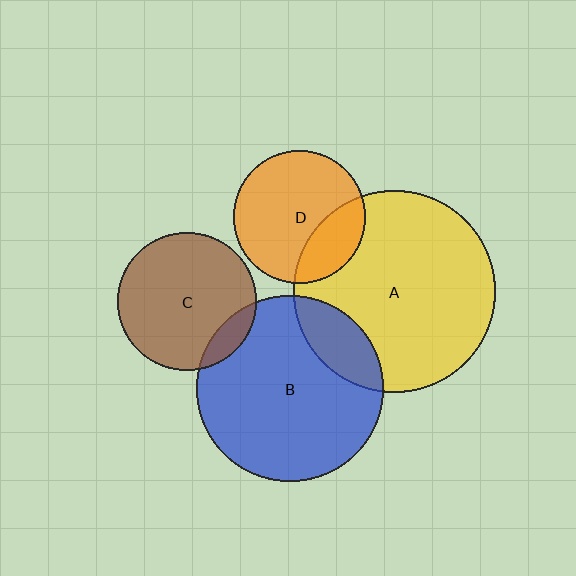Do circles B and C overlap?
Yes.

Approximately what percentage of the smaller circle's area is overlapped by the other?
Approximately 10%.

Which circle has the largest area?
Circle A (yellow).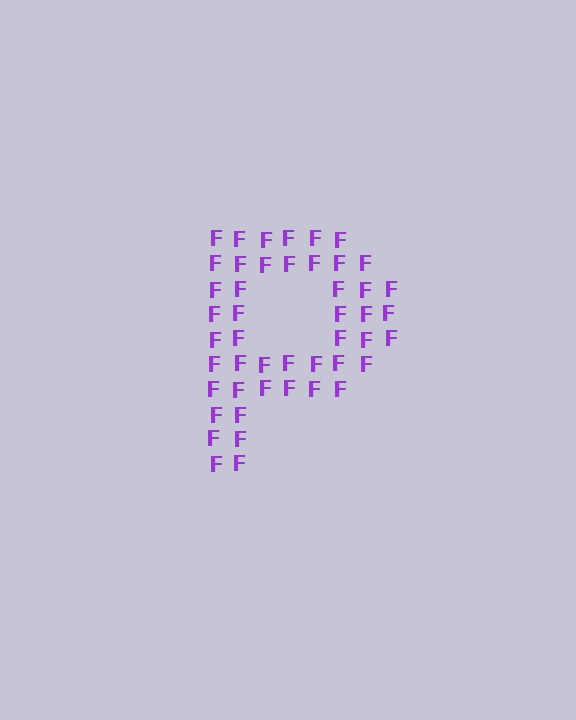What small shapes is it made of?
It is made of small letter F's.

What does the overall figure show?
The overall figure shows the letter P.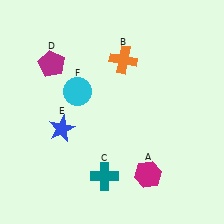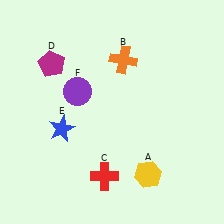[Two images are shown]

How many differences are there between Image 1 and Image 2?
There are 3 differences between the two images.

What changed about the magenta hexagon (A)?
In Image 1, A is magenta. In Image 2, it changed to yellow.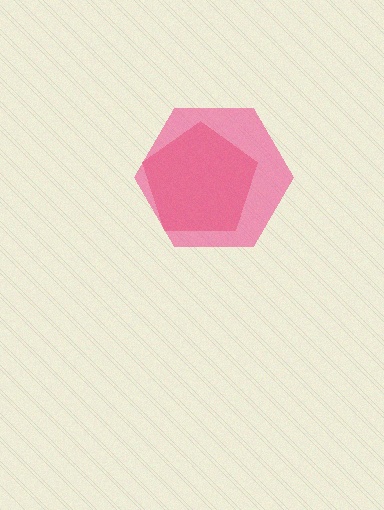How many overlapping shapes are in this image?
There are 2 overlapping shapes in the image.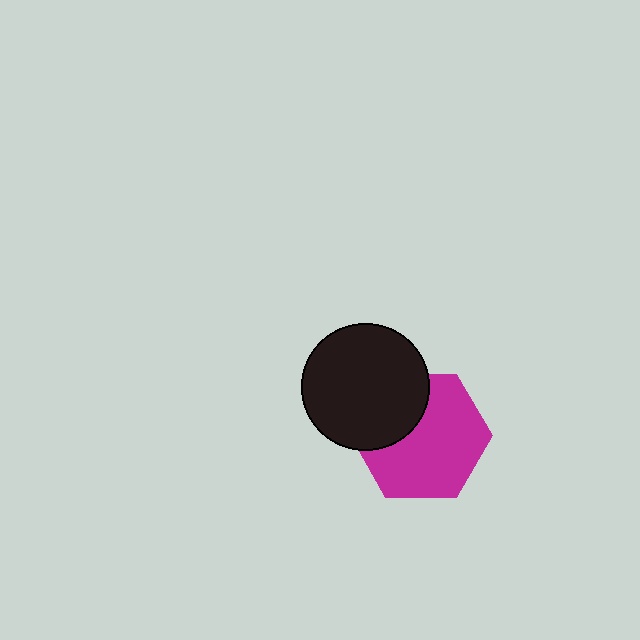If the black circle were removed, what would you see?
You would see the complete magenta hexagon.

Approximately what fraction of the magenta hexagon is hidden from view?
Roughly 31% of the magenta hexagon is hidden behind the black circle.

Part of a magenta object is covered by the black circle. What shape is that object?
It is a hexagon.